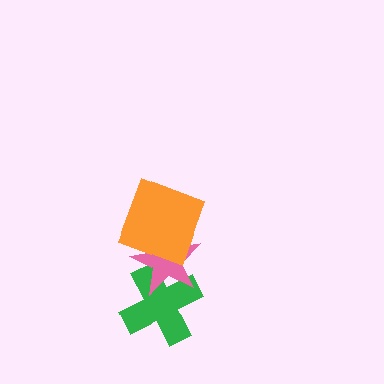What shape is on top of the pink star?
The orange square is on top of the pink star.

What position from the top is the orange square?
The orange square is 1st from the top.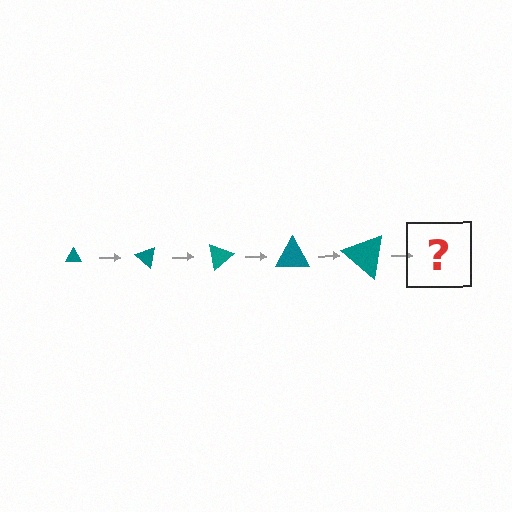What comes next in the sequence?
The next element should be a triangle, larger than the previous one and rotated 200 degrees from the start.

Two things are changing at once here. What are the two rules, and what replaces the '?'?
The two rules are that the triangle grows larger each step and it rotates 40 degrees each step. The '?' should be a triangle, larger than the previous one and rotated 200 degrees from the start.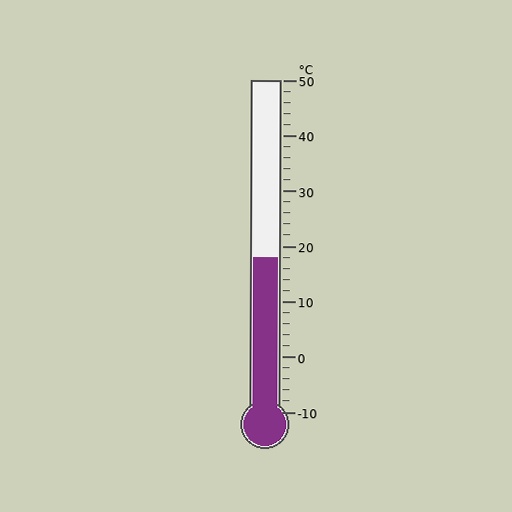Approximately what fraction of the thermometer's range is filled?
The thermometer is filled to approximately 45% of its range.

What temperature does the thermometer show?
The thermometer shows approximately 18°C.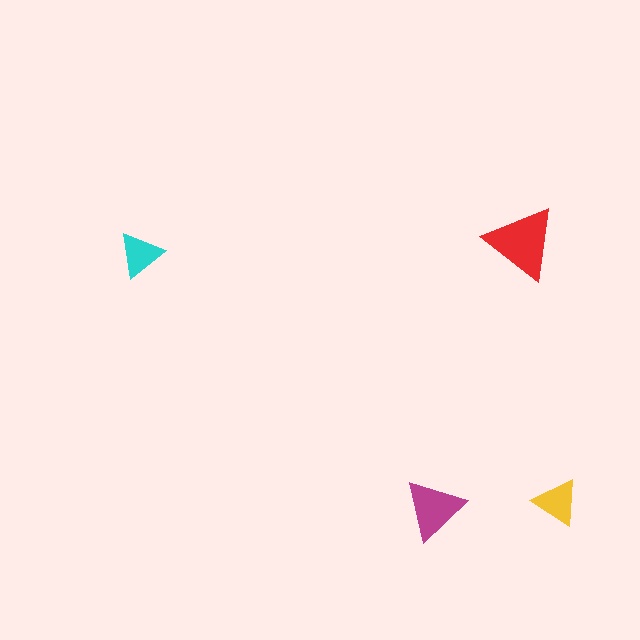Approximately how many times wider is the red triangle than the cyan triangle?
About 1.5 times wider.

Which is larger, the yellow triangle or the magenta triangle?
The magenta one.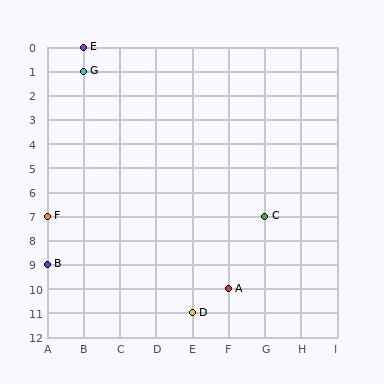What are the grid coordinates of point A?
Point A is at grid coordinates (F, 10).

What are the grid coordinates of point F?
Point F is at grid coordinates (A, 7).